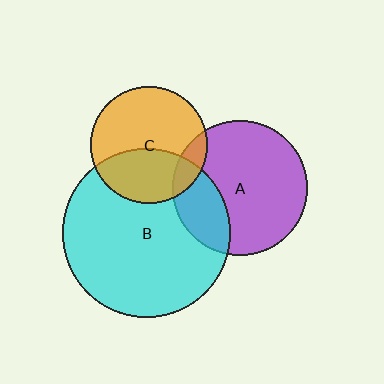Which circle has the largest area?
Circle B (cyan).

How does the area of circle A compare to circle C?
Approximately 1.3 times.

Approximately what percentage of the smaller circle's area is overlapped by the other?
Approximately 40%.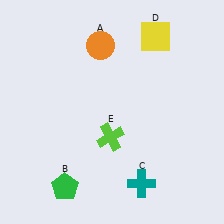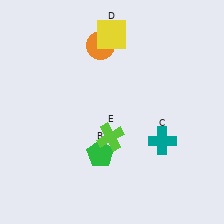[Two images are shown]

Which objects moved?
The objects that moved are: the green pentagon (B), the teal cross (C), the yellow square (D).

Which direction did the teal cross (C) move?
The teal cross (C) moved up.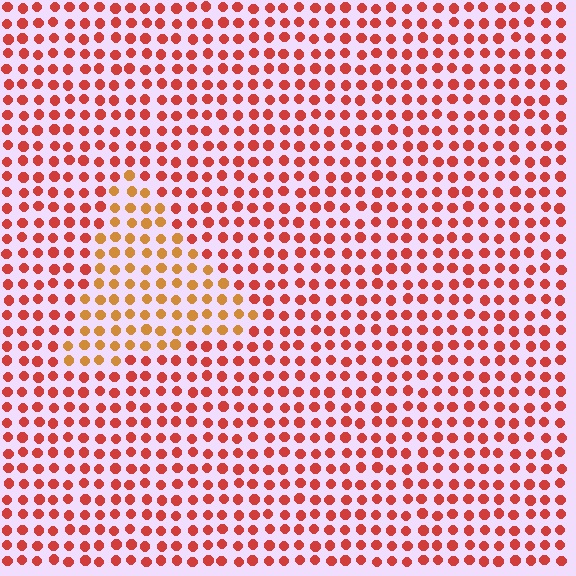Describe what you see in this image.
The image is filled with small red elements in a uniform arrangement. A triangle-shaped region is visible where the elements are tinted to a slightly different hue, forming a subtle color boundary.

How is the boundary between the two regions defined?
The boundary is defined purely by a slight shift in hue (about 31 degrees). Spacing, size, and orientation are identical on both sides.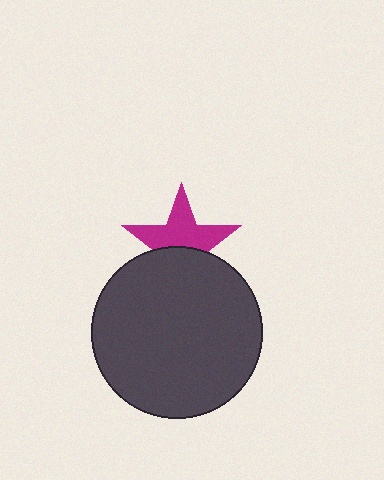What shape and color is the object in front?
The object in front is a dark gray circle.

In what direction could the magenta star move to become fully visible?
The magenta star could move up. That would shift it out from behind the dark gray circle entirely.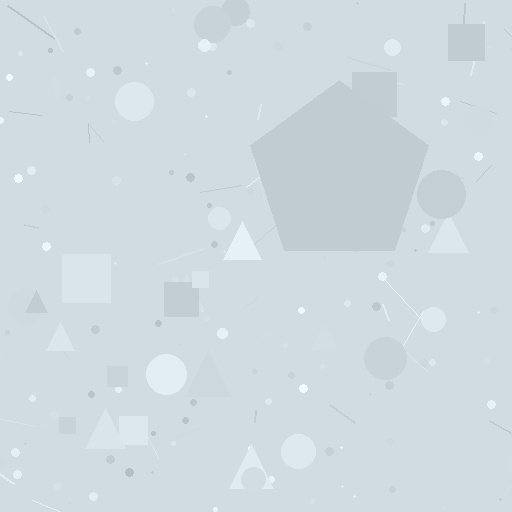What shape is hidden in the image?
A pentagon is hidden in the image.